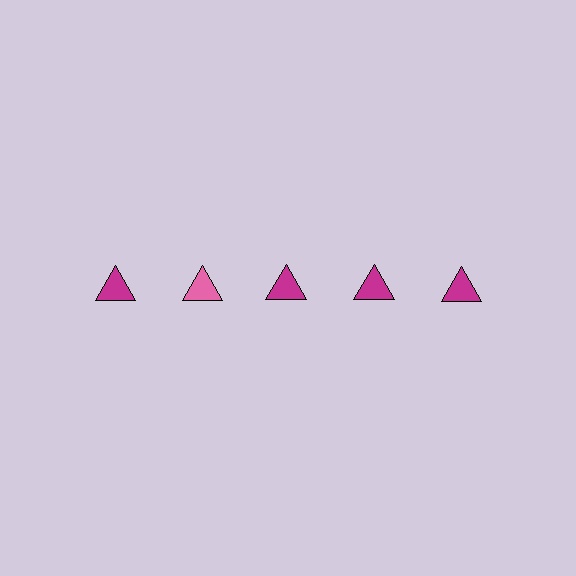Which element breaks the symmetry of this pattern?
The pink triangle in the top row, second from left column breaks the symmetry. All other shapes are magenta triangles.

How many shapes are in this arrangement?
There are 5 shapes arranged in a grid pattern.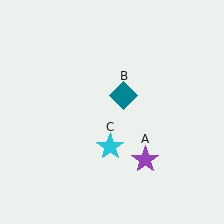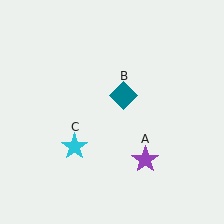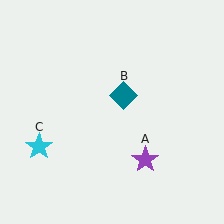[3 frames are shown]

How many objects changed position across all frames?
1 object changed position: cyan star (object C).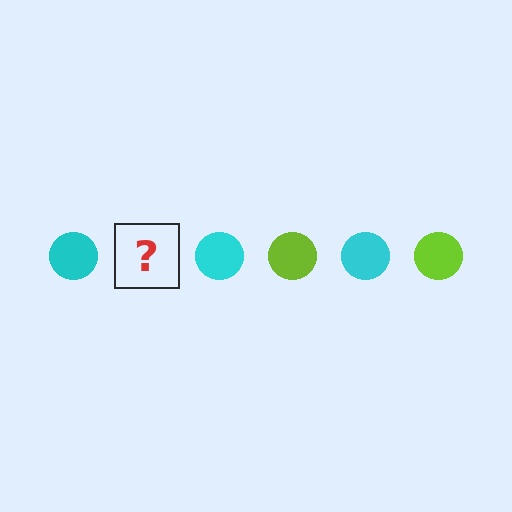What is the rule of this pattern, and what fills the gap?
The rule is that the pattern cycles through cyan, lime circles. The gap should be filled with a lime circle.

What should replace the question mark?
The question mark should be replaced with a lime circle.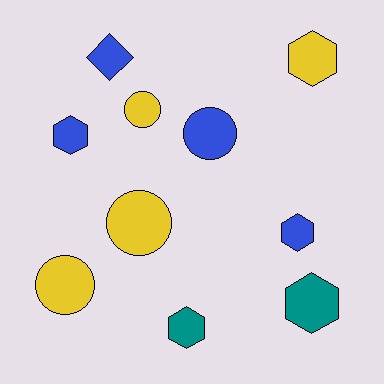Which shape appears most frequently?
Hexagon, with 5 objects.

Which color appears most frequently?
Blue, with 4 objects.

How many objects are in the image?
There are 10 objects.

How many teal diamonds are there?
There are no teal diamonds.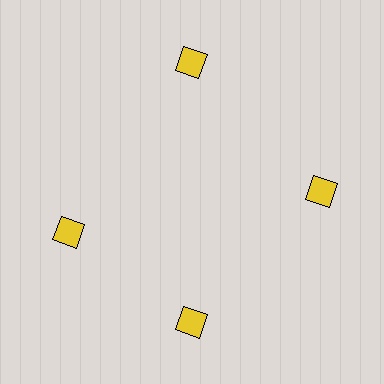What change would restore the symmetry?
The symmetry would be restored by rotating it back into even spacing with its neighbors so that all 4 squares sit at equal angles and equal distance from the center.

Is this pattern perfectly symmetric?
No. The 4 yellow squares are arranged in a ring, but one element near the 9 o'clock position is rotated out of alignment along the ring, breaking the 4-fold rotational symmetry.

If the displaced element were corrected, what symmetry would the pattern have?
It would have 4-fold rotational symmetry — the pattern would map onto itself every 90 degrees.